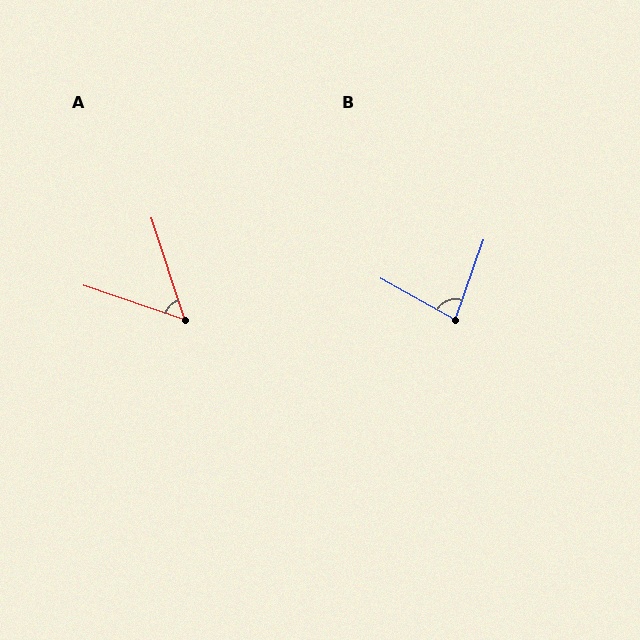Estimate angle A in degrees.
Approximately 53 degrees.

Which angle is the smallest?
A, at approximately 53 degrees.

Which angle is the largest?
B, at approximately 80 degrees.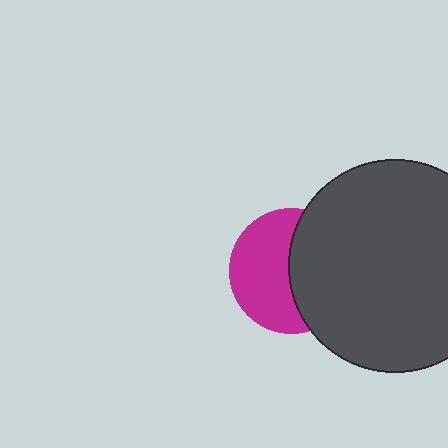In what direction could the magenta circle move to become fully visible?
The magenta circle could move left. That would shift it out from behind the dark gray circle entirely.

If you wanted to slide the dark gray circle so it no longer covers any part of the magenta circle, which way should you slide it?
Slide it right — that is the most direct way to separate the two shapes.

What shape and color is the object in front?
The object in front is a dark gray circle.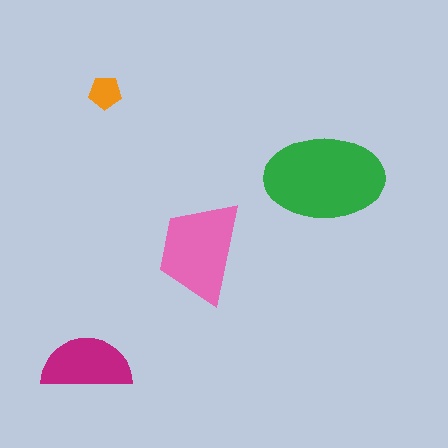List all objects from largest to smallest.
The green ellipse, the pink trapezoid, the magenta semicircle, the orange pentagon.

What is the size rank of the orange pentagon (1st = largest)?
4th.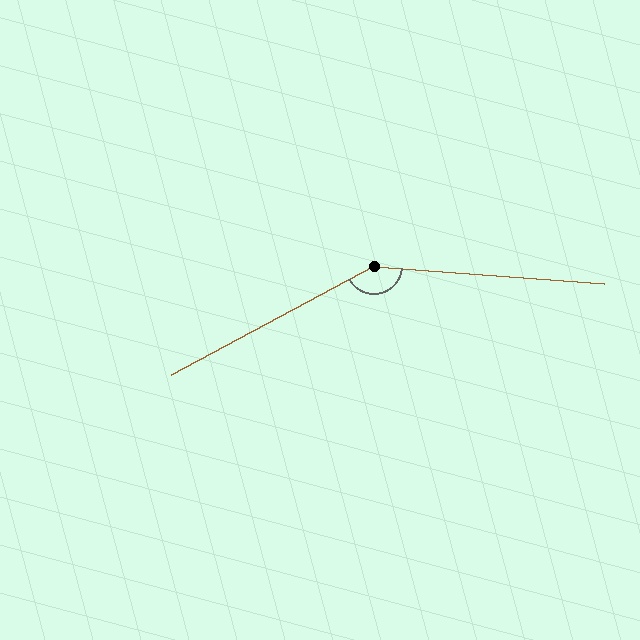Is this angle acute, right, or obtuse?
It is obtuse.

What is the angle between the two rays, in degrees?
Approximately 147 degrees.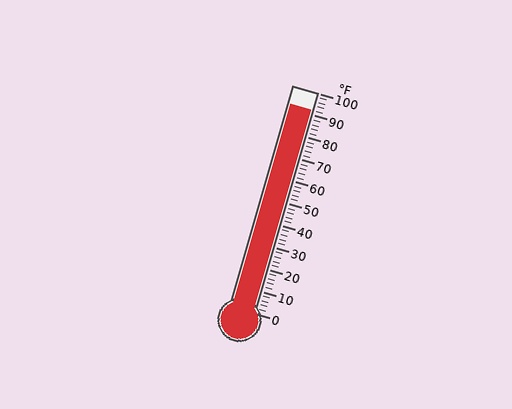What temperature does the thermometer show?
The thermometer shows approximately 92°F.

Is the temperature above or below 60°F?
The temperature is above 60°F.